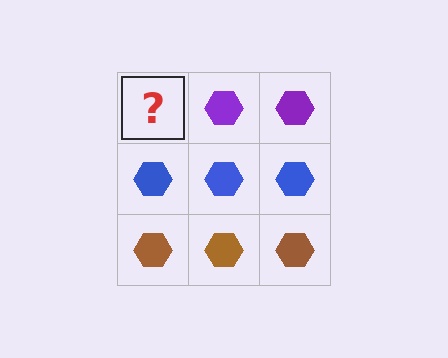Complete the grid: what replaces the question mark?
The question mark should be replaced with a purple hexagon.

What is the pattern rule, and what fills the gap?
The rule is that each row has a consistent color. The gap should be filled with a purple hexagon.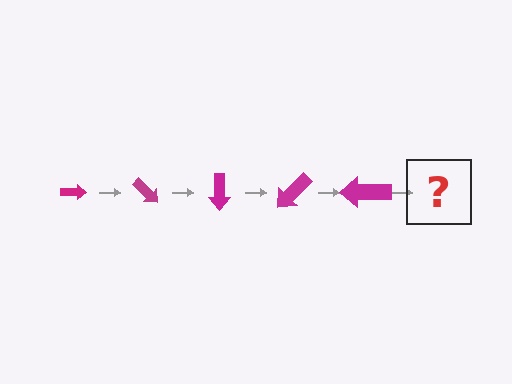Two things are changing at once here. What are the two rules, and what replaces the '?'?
The two rules are that the arrow grows larger each step and it rotates 45 degrees each step. The '?' should be an arrow, larger than the previous one and rotated 225 degrees from the start.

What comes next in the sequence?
The next element should be an arrow, larger than the previous one and rotated 225 degrees from the start.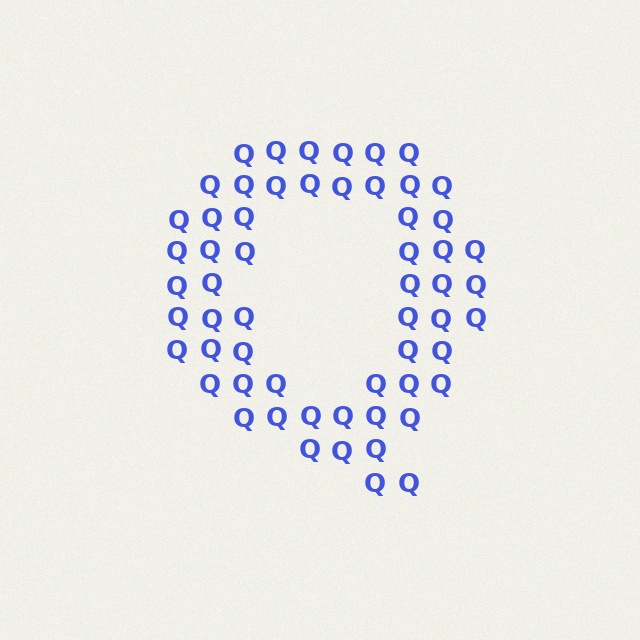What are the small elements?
The small elements are letter Q's.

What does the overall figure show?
The overall figure shows the letter Q.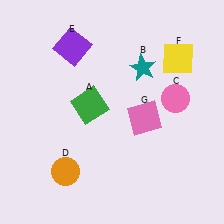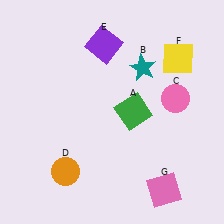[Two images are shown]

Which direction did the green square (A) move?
The green square (A) moved right.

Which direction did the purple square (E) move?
The purple square (E) moved right.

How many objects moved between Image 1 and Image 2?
3 objects moved between the two images.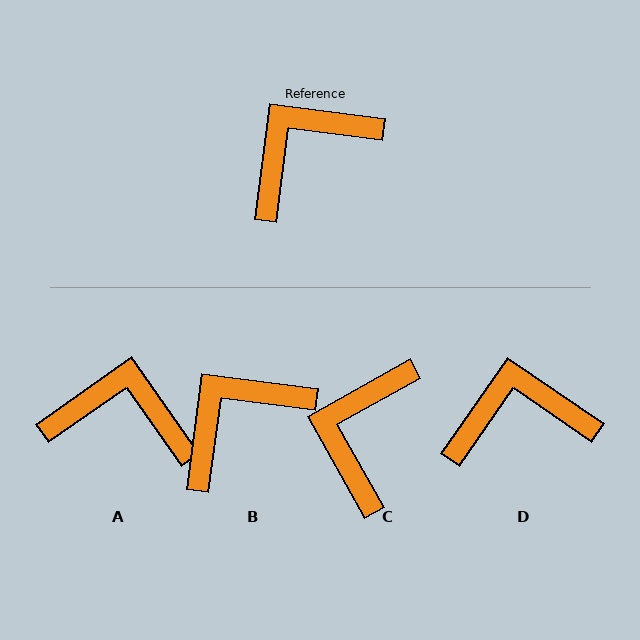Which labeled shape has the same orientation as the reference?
B.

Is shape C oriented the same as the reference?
No, it is off by about 37 degrees.